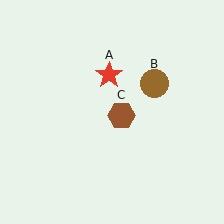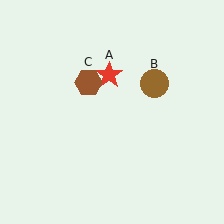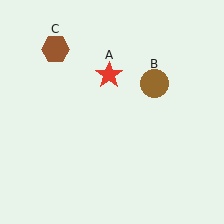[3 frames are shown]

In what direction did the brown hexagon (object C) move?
The brown hexagon (object C) moved up and to the left.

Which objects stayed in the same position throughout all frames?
Red star (object A) and brown circle (object B) remained stationary.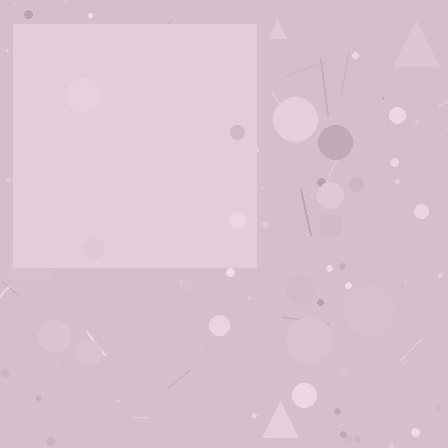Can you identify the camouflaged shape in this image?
The camouflaged shape is a square.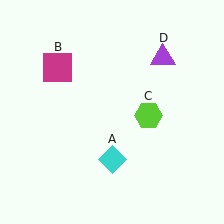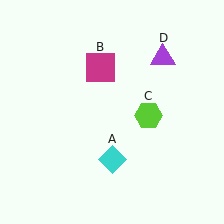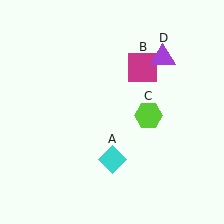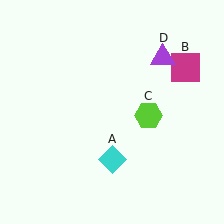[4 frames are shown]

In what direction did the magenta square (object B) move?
The magenta square (object B) moved right.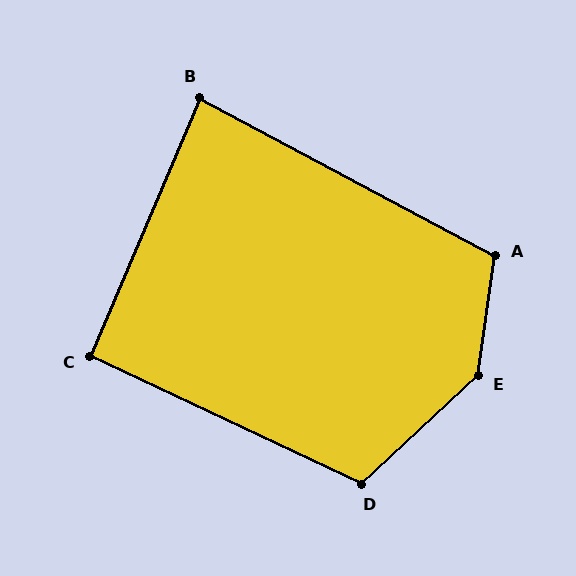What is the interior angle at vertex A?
Approximately 110 degrees (obtuse).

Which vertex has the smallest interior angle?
B, at approximately 85 degrees.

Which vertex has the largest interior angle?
E, at approximately 141 degrees.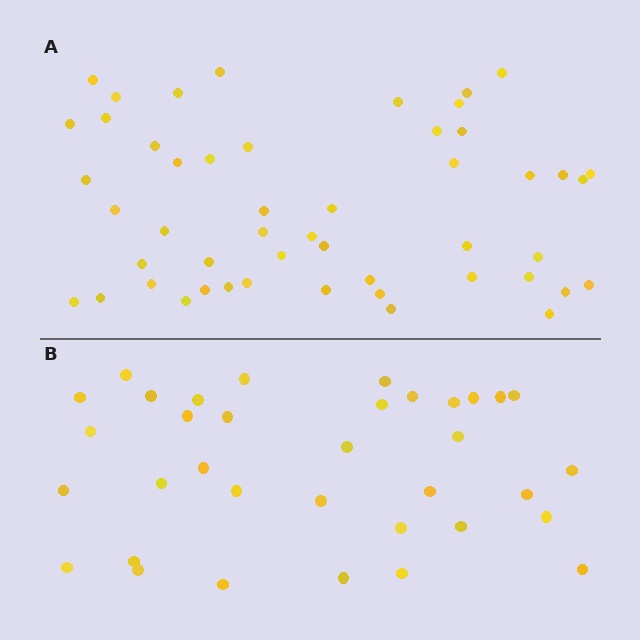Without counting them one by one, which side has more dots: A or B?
Region A (the top region) has more dots.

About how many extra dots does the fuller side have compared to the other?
Region A has approximately 15 more dots than region B.